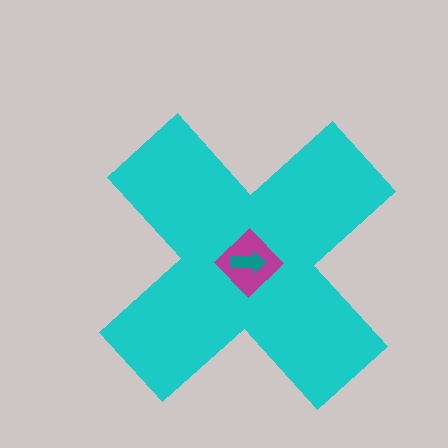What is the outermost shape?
The cyan cross.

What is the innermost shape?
The teal arrow.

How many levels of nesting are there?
3.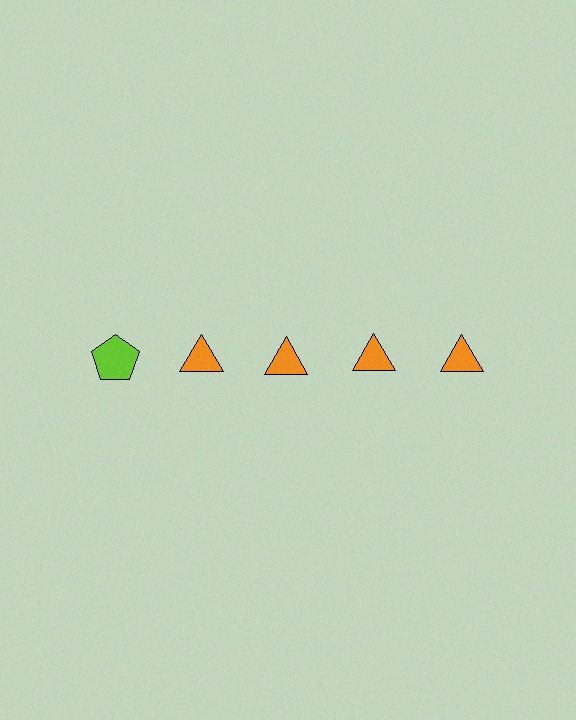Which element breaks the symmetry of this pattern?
The lime pentagon in the top row, leftmost column breaks the symmetry. All other shapes are orange triangles.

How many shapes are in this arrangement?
There are 5 shapes arranged in a grid pattern.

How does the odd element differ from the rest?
It differs in both color (lime instead of orange) and shape (pentagon instead of triangle).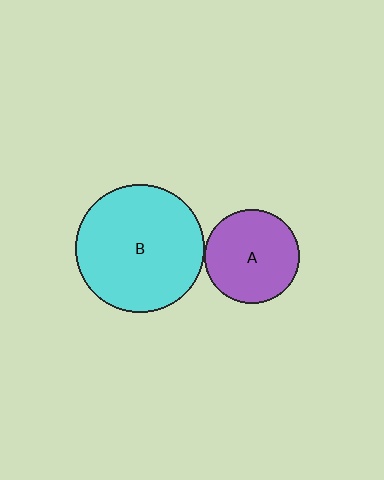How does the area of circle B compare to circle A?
Approximately 1.9 times.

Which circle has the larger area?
Circle B (cyan).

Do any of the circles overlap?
No, none of the circles overlap.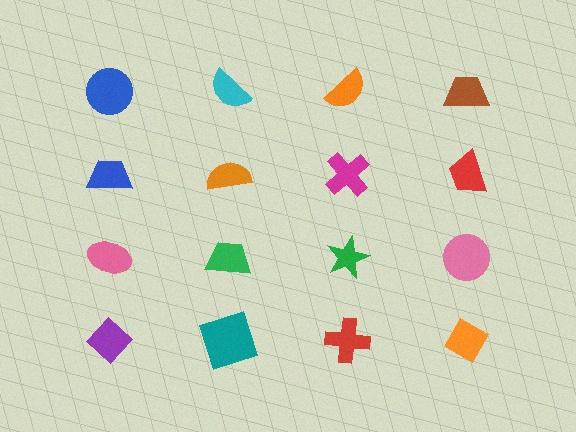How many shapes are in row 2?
4 shapes.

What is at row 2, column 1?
A blue trapezoid.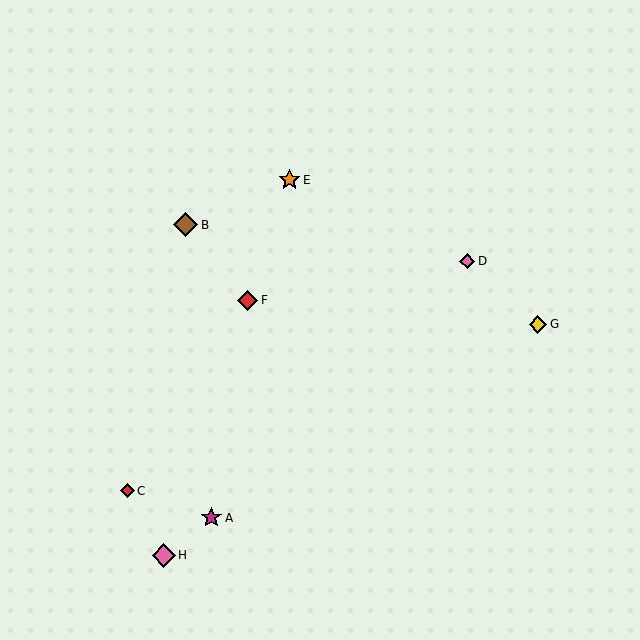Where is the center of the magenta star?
The center of the magenta star is at (211, 518).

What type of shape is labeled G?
Shape G is a yellow diamond.